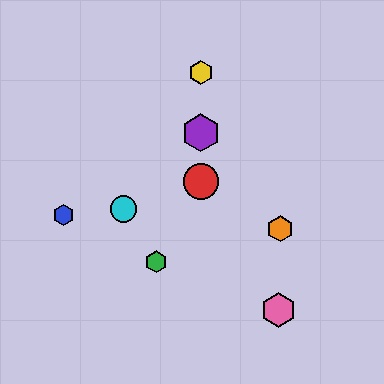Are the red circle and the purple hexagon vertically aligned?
Yes, both are at x≈201.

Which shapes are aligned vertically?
The red circle, the yellow hexagon, the purple hexagon are aligned vertically.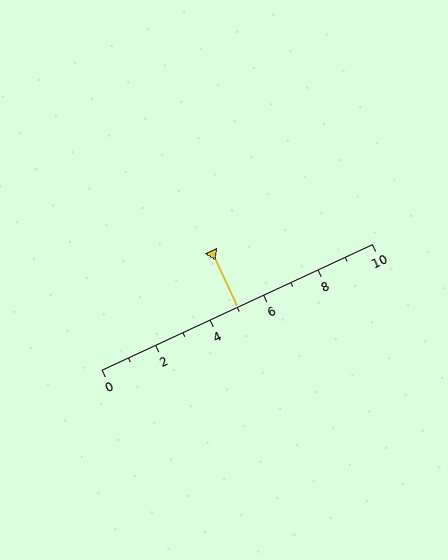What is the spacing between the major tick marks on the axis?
The major ticks are spaced 2 apart.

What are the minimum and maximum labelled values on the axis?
The axis runs from 0 to 10.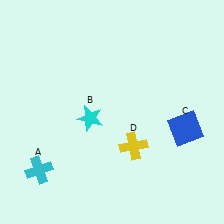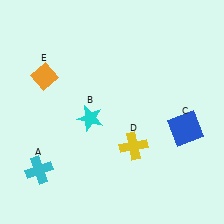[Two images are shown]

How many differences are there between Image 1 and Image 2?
There is 1 difference between the two images.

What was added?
An orange diamond (E) was added in Image 2.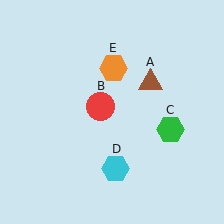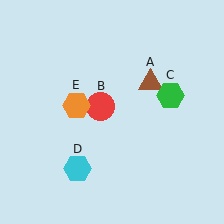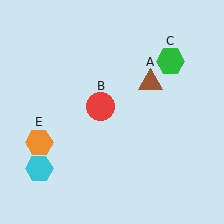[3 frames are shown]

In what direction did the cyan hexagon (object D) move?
The cyan hexagon (object D) moved left.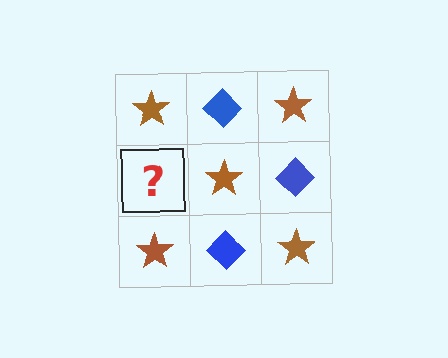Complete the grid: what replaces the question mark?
The question mark should be replaced with a blue diamond.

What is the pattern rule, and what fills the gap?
The rule is that it alternates brown star and blue diamond in a checkerboard pattern. The gap should be filled with a blue diamond.